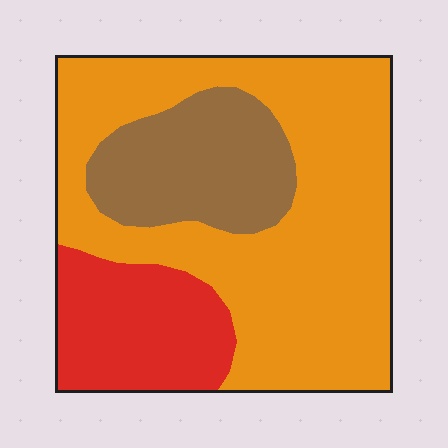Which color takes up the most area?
Orange, at roughly 60%.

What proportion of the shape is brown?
Brown covers about 20% of the shape.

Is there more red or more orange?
Orange.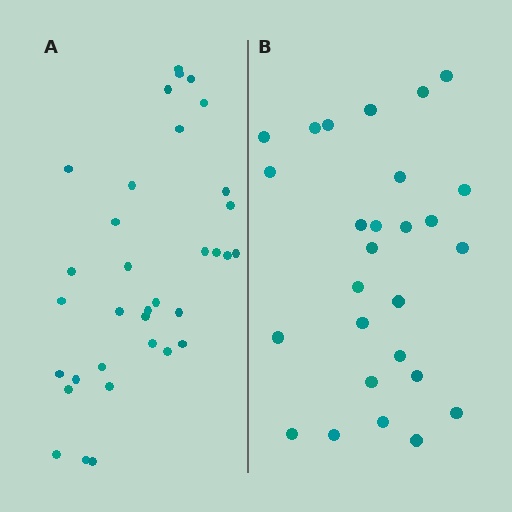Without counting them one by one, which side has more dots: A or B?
Region A (the left region) has more dots.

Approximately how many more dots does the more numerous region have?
Region A has roughly 8 or so more dots than region B.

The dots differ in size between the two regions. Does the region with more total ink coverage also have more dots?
No. Region B has more total ink coverage because its dots are larger, but region A actually contains more individual dots. Total area can be misleading — the number of items is what matters here.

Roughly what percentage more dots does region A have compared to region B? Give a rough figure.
About 25% more.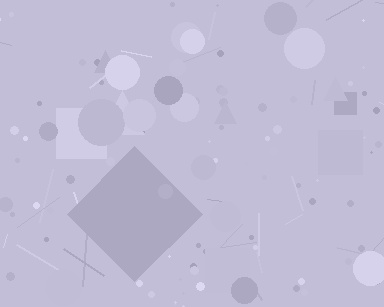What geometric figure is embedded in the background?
A diamond is embedded in the background.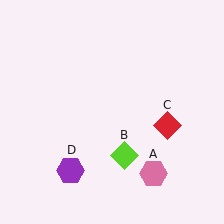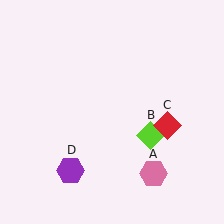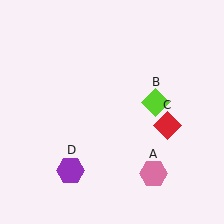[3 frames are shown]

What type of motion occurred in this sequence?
The lime diamond (object B) rotated counterclockwise around the center of the scene.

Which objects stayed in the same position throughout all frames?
Pink hexagon (object A) and red diamond (object C) and purple hexagon (object D) remained stationary.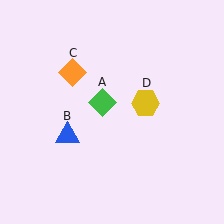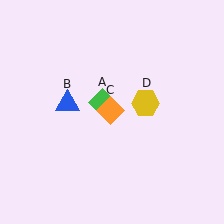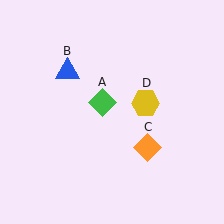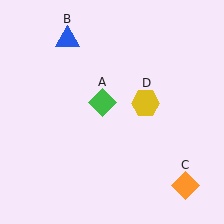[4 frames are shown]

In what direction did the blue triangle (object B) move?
The blue triangle (object B) moved up.